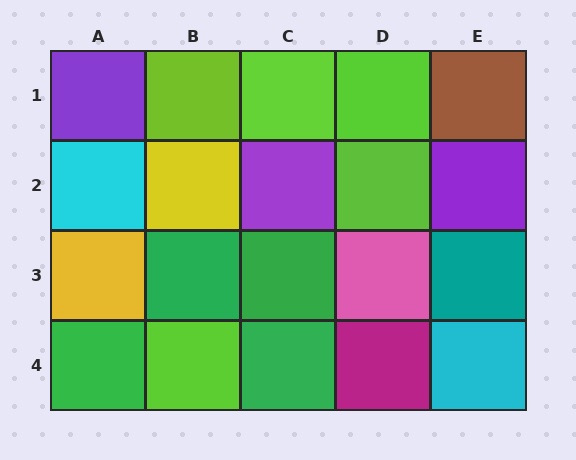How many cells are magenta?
1 cell is magenta.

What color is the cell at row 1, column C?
Lime.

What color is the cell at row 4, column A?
Green.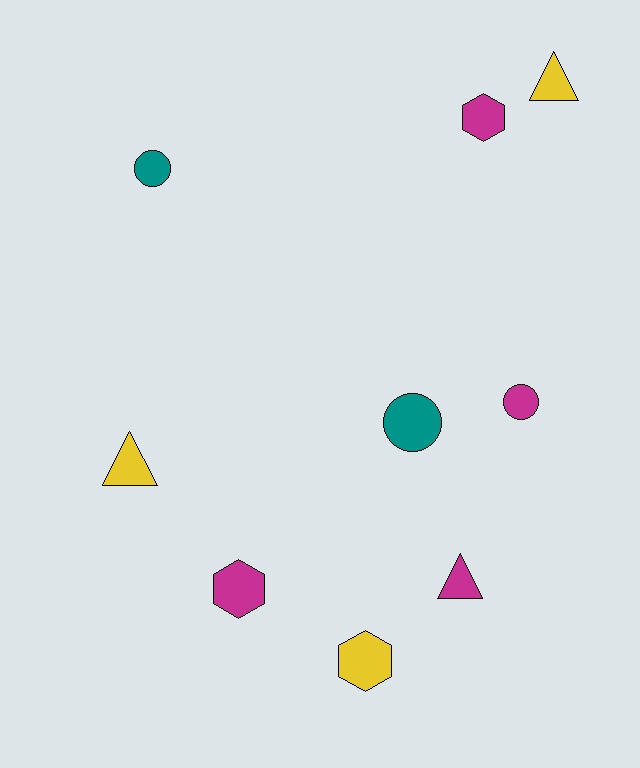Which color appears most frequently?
Magenta, with 4 objects.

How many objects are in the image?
There are 9 objects.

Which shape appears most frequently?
Triangle, with 3 objects.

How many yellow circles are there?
There are no yellow circles.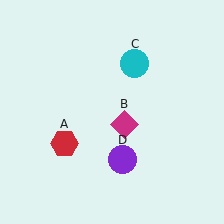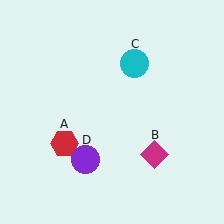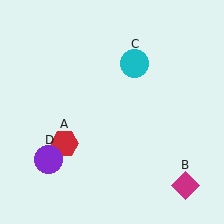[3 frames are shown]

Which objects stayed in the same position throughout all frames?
Red hexagon (object A) and cyan circle (object C) remained stationary.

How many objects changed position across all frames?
2 objects changed position: magenta diamond (object B), purple circle (object D).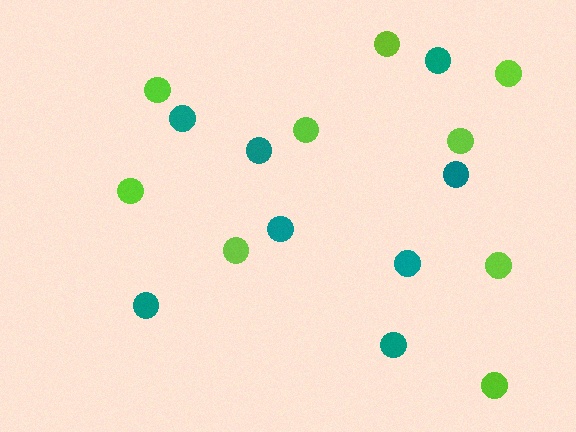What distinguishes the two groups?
There are 2 groups: one group of lime circles (9) and one group of teal circles (8).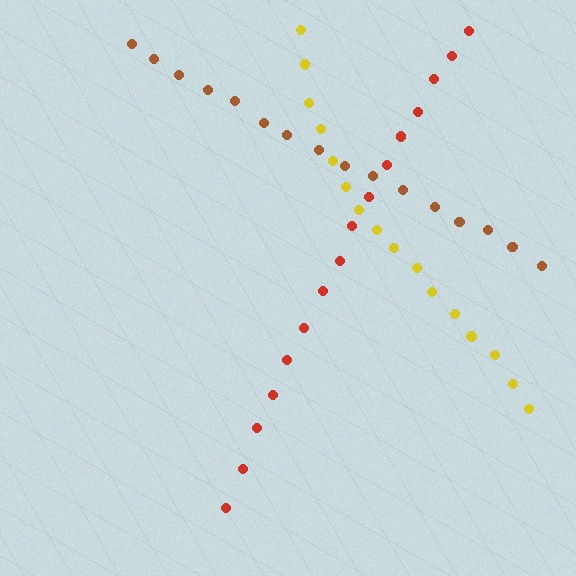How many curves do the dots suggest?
There are 3 distinct paths.